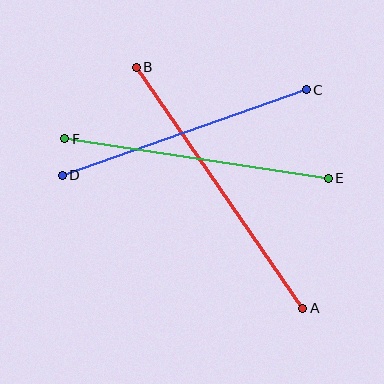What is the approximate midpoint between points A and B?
The midpoint is at approximately (220, 188) pixels.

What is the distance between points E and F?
The distance is approximately 266 pixels.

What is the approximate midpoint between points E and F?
The midpoint is at approximately (196, 159) pixels.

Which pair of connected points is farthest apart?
Points A and B are farthest apart.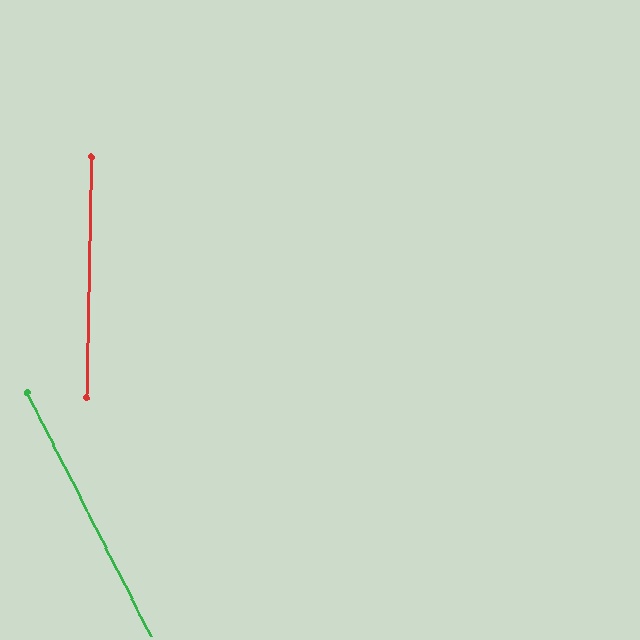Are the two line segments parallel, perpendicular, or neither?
Neither parallel nor perpendicular — they differ by about 28°.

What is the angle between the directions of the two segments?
Approximately 28 degrees.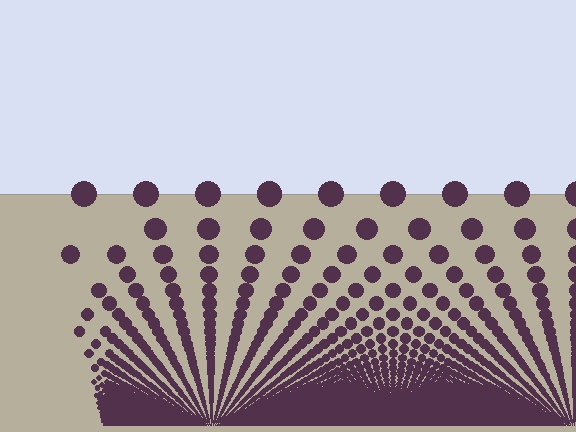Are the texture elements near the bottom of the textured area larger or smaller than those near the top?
Smaller. The gradient is inverted — elements near the bottom are smaller and denser.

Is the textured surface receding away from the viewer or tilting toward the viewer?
The surface appears to tilt toward the viewer. Texture elements get larger and sparser toward the top.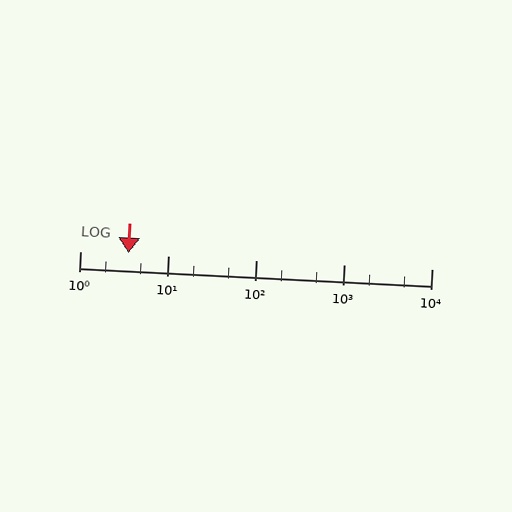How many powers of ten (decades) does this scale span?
The scale spans 4 decades, from 1 to 10000.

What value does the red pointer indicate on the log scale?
The pointer indicates approximately 3.6.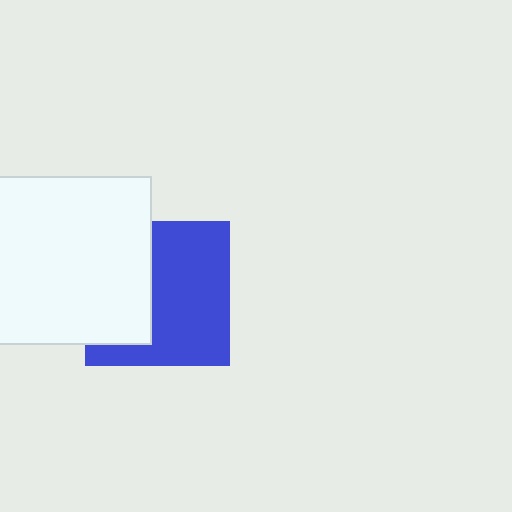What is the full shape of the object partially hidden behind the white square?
The partially hidden object is a blue square.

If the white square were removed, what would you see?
You would see the complete blue square.